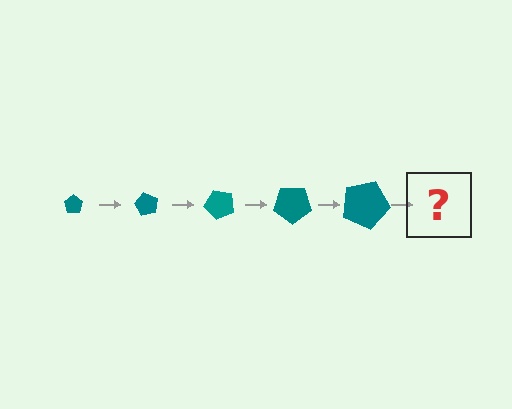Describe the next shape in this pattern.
It should be a pentagon, larger than the previous one and rotated 300 degrees from the start.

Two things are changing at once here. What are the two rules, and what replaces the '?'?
The two rules are that the pentagon grows larger each step and it rotates 60 degrees each step. The '?' should be a pentagon, larger than the previous one and rotated 300 degrees from the start.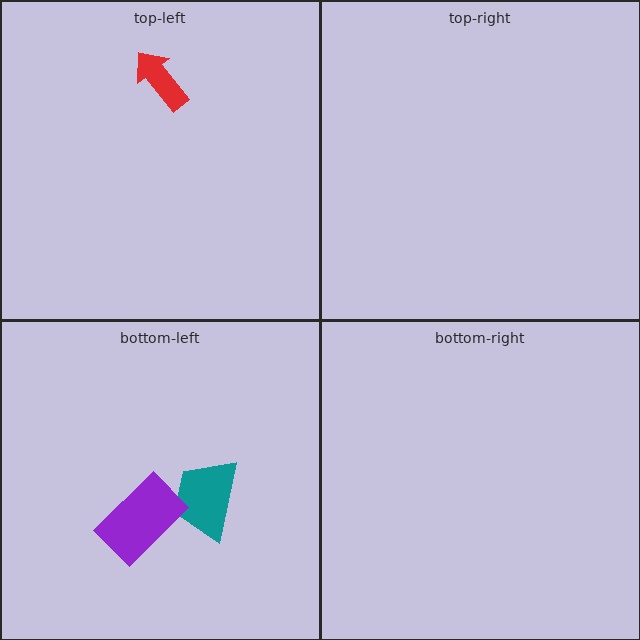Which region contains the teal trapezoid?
The bottom-left region.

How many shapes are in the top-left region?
1.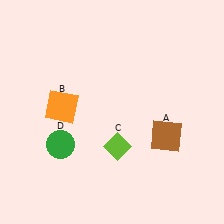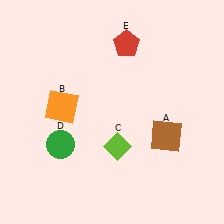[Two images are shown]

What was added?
A red pentagon (E) was added in Image 2.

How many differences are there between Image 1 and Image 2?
There is 1 difference between the two images.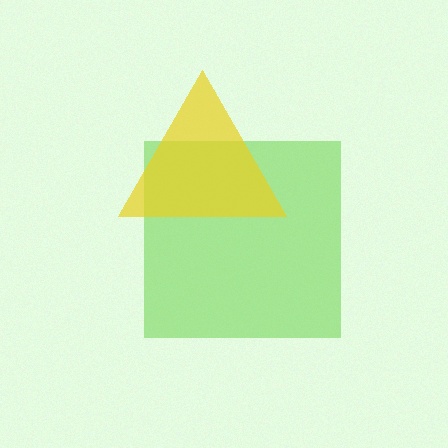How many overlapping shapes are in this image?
There are 2 overlapping shapes in the image.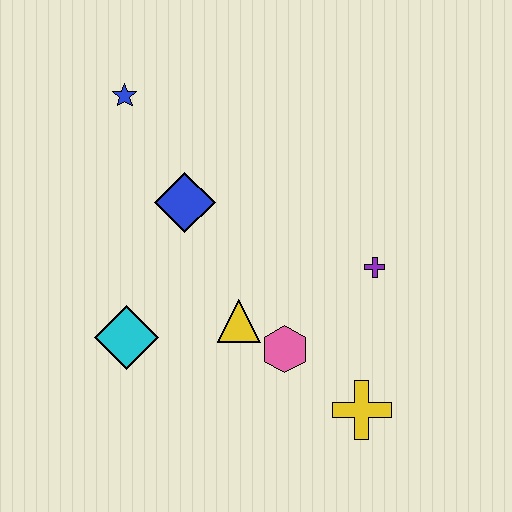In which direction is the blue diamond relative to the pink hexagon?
The blue diamond is above the pink hexagon.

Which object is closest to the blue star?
The blue diamond is closest to the blue star.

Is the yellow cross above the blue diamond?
No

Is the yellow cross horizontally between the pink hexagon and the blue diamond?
No